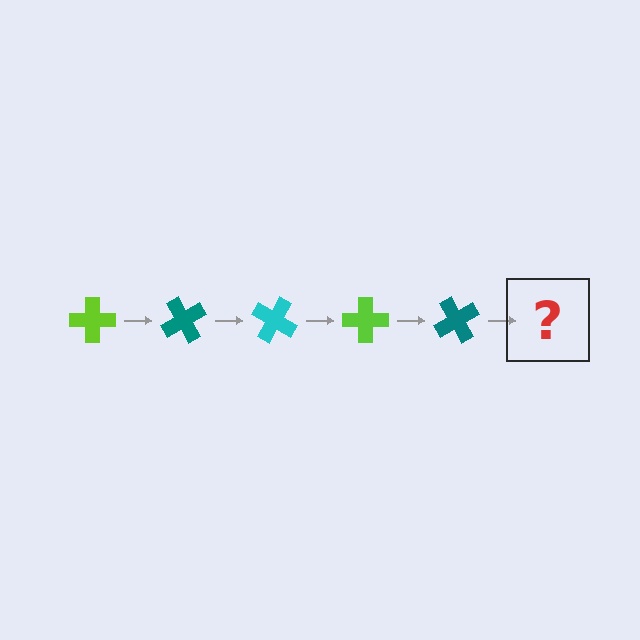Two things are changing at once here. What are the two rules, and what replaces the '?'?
The two rules are that it rotates 60 degrees each step and the color cycles through lime, teal, and cyan. The '?' should be a cyan cross, rotated 300 degrees from the start.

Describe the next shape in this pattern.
It should be a cyan cross, rotated 300 degrees from the start.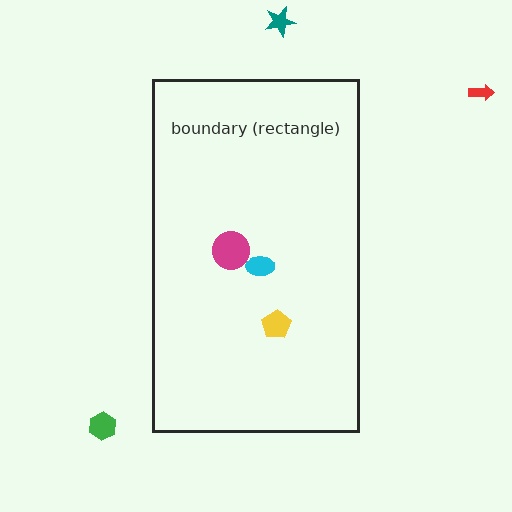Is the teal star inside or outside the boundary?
Outside.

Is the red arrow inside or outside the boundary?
Outside.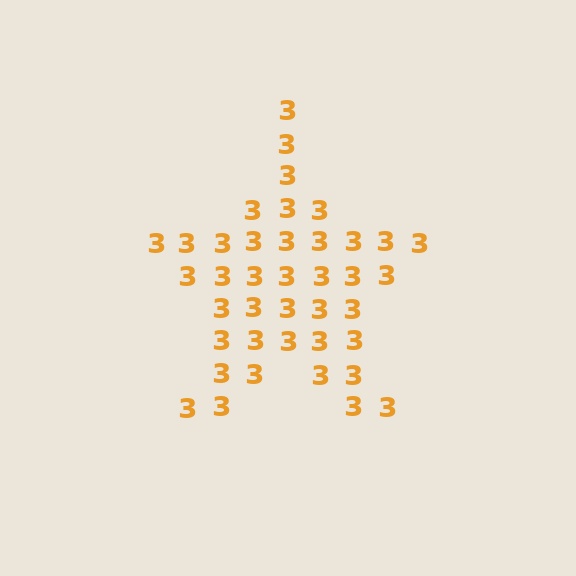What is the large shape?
The large shape is a star.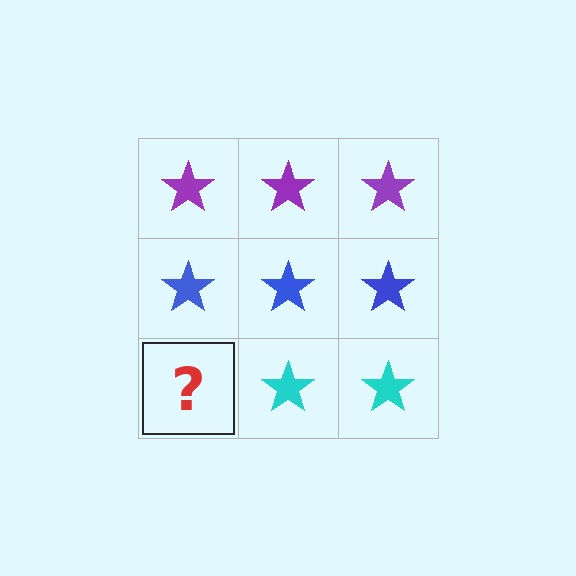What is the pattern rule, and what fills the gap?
The rule is that each row has a consistent color. The gap should be filled with a cyan star.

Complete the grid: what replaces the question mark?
The question mark should be replaced with a cyan star.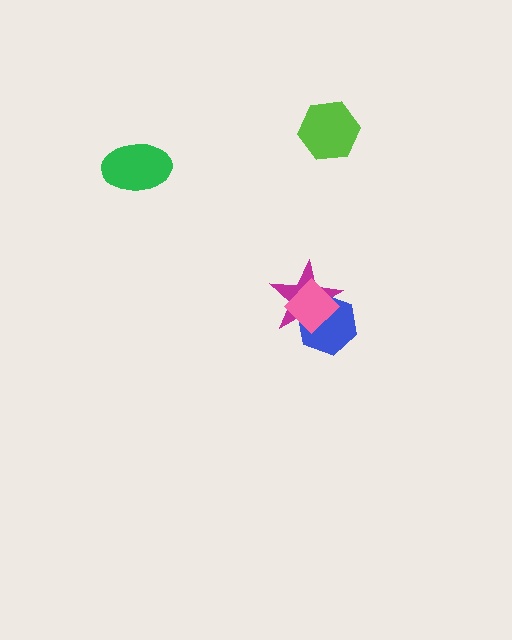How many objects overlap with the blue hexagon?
2 objects overlap with the blue hexagon.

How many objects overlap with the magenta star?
2 objects overlap with the magenta star.